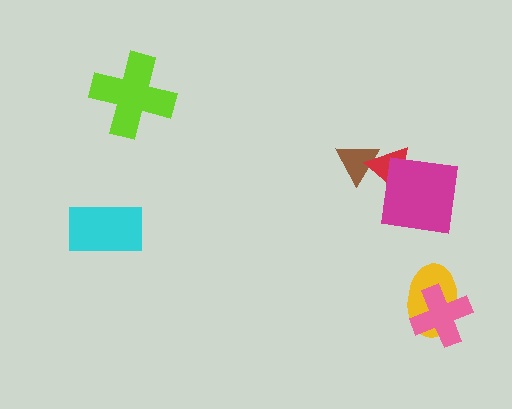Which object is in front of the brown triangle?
The red triangle is in front of the brown triangle.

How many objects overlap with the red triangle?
2 objects overlap with the red triangle.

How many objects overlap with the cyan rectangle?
0 objects overlap with the cyan rectangle.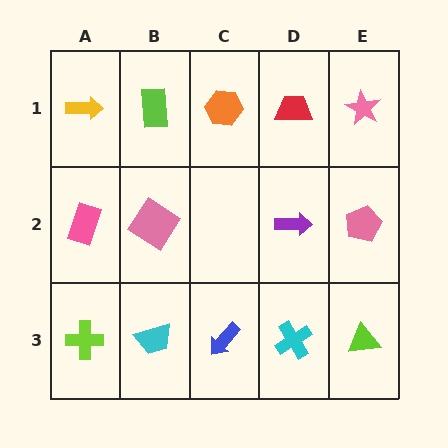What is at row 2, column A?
A pink rectangle.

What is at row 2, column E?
A pink pentagon.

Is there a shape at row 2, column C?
No, that cell is empty.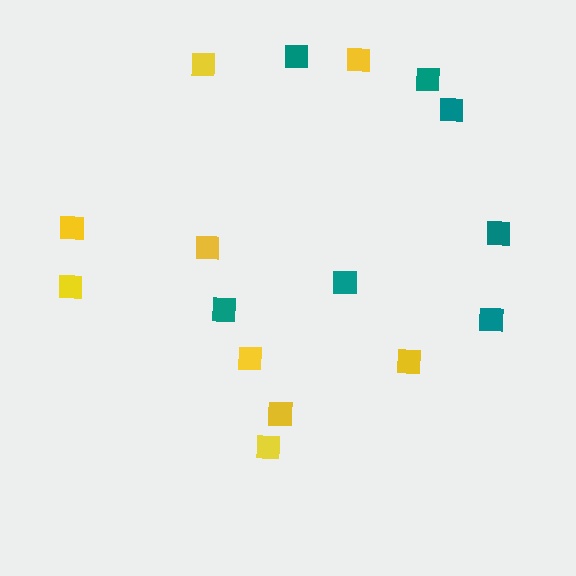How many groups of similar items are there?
There are 2 groups: one group of teal squares (7) and one group of yellow squares (9).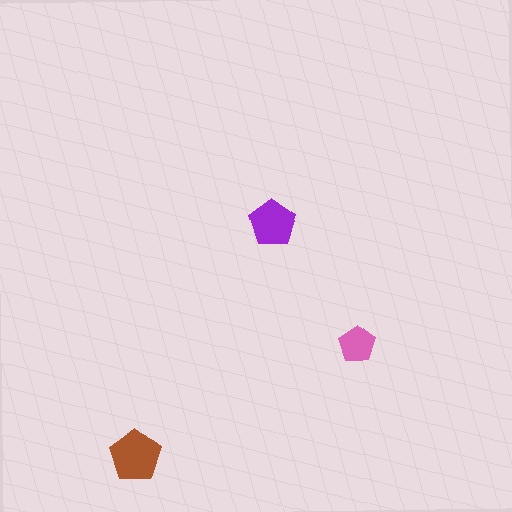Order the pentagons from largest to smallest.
the brown one, the purple one, the pink one.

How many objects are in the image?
There are 3 objects in the image.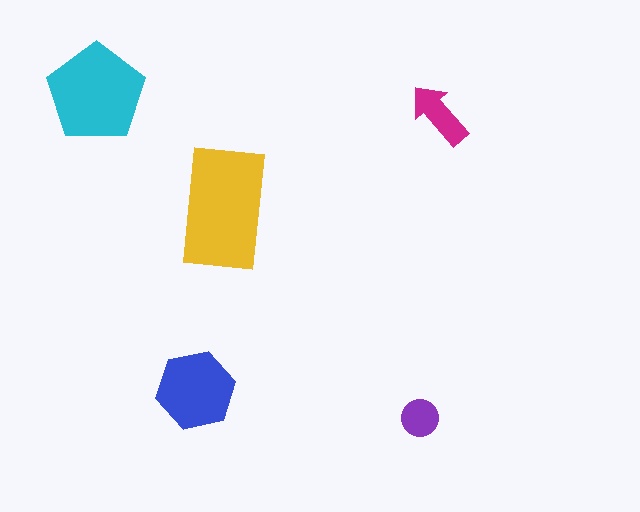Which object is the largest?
The yellow rectangle.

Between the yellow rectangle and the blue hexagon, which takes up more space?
The yellow rectangle.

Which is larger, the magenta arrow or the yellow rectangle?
The yellow rectangle.